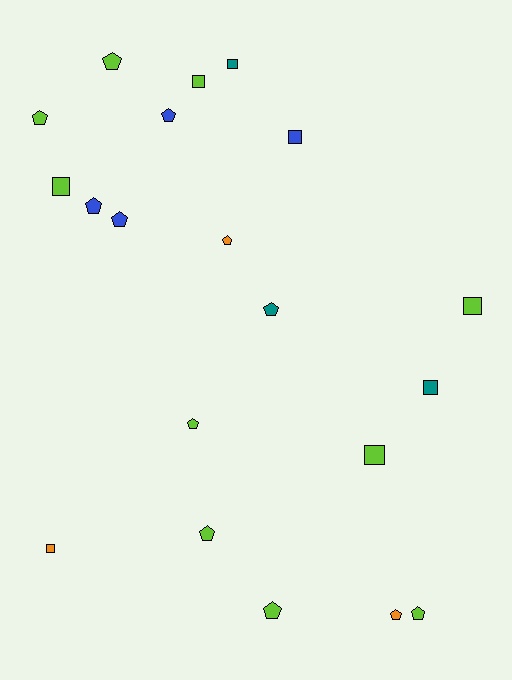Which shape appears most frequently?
Pentagon, with 12 objects.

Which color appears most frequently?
Lime, with 10 objects.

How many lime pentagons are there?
There are 6 lime pentagons.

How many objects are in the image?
There are 20 objects.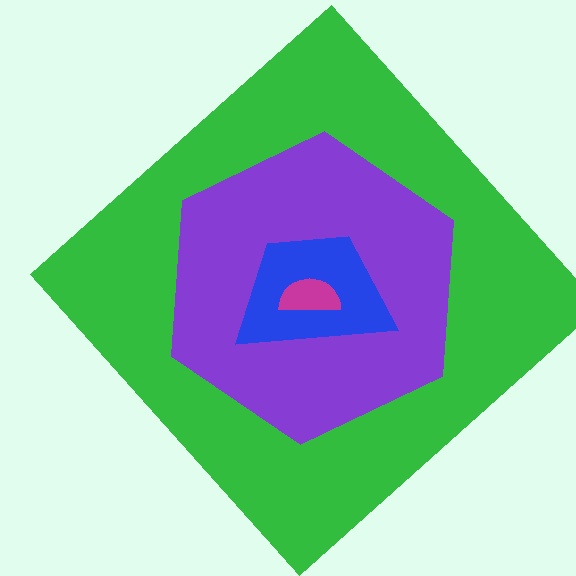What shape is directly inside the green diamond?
The purple hexagon.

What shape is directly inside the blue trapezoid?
The magenta semicircle.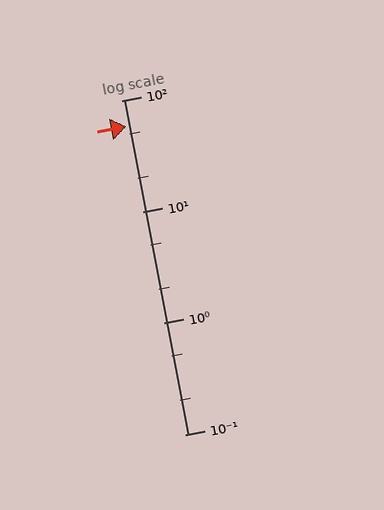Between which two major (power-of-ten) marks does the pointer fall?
The pointer is between 10 and 100.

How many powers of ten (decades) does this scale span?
The scale spans 3 decades, from 0.1 to 100.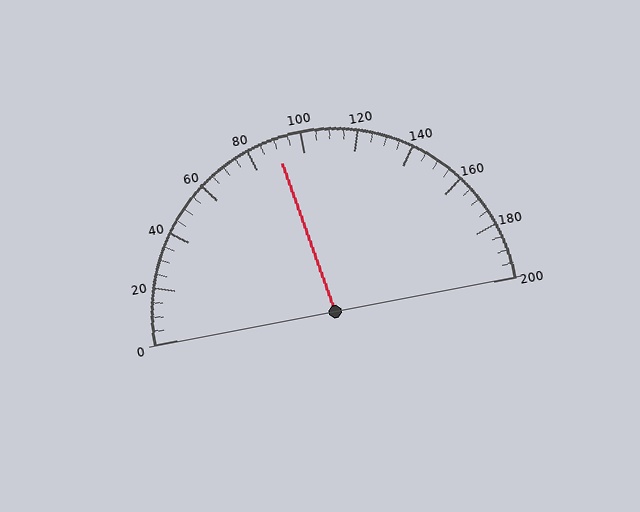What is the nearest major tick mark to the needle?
The nearest major tick mark is 80.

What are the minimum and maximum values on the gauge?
The gauge ranges from 0 to 200.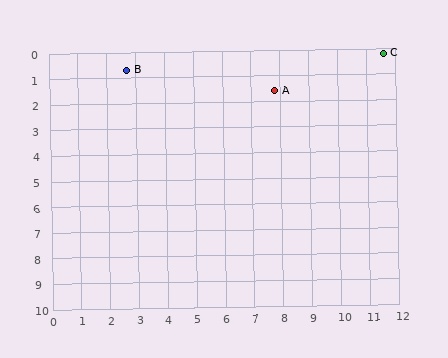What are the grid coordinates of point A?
Point A is at approximately (7.8, 1.6).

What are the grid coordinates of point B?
Point B is at approximately (2.7, 0.7).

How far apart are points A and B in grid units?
Points A and B are about 5.2 grid units apart.